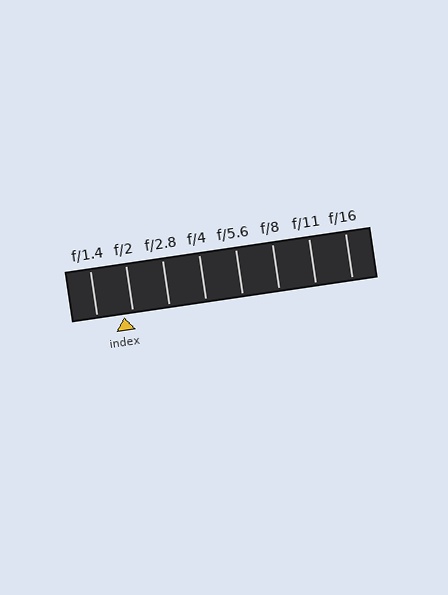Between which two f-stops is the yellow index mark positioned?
The index mark is between f/1.4 and f/2.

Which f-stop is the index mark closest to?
The index mark is closest to f/2.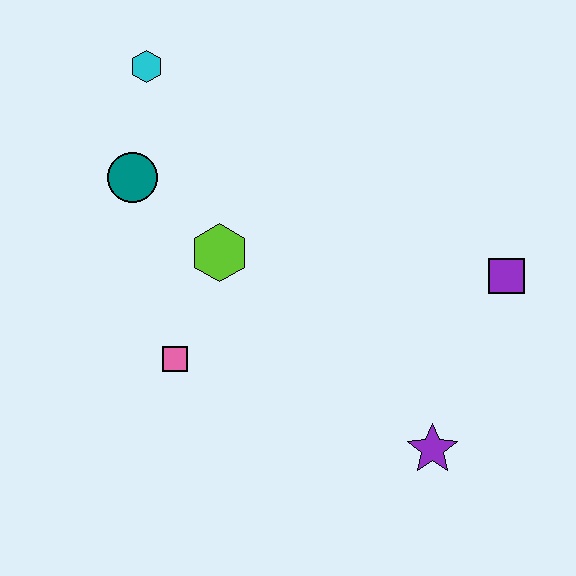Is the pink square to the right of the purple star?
No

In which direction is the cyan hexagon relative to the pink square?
The cyan hexagon is above the pink square.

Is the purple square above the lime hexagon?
No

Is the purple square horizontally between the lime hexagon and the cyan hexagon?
No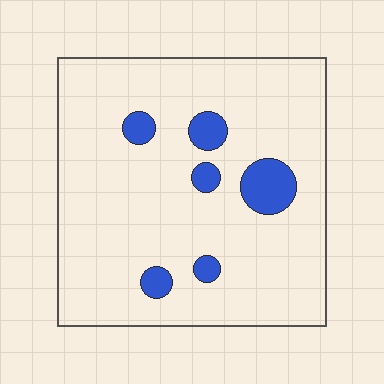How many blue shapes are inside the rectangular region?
6.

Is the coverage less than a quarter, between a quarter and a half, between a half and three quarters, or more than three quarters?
Less than a quarter.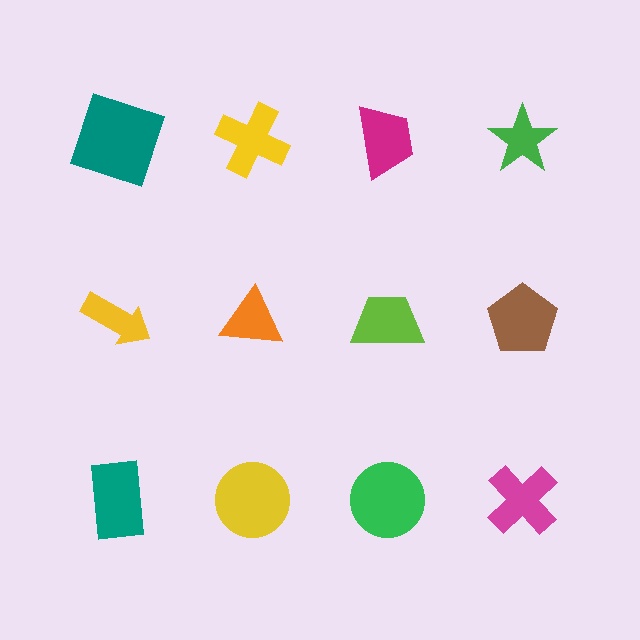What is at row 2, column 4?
A brown pentagon.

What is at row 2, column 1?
A yellow arrow.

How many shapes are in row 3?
4 shapes.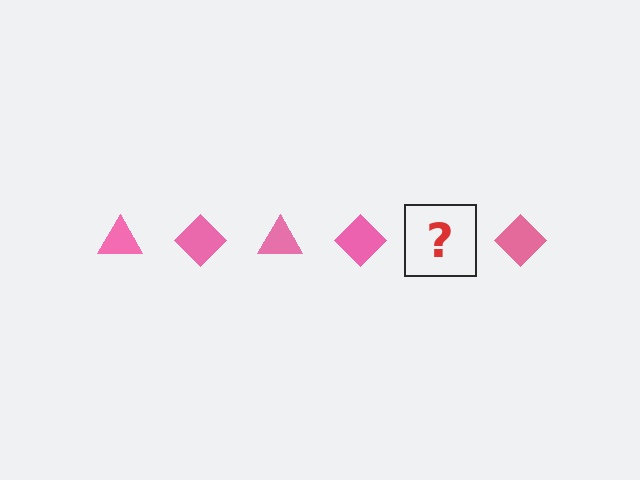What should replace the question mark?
The question mark should be replaced with a pink triangle.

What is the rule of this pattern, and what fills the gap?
The rule is that the pattern cycles through triangle, diamond shapes in pink. The gap should be filled with a pink triangle.